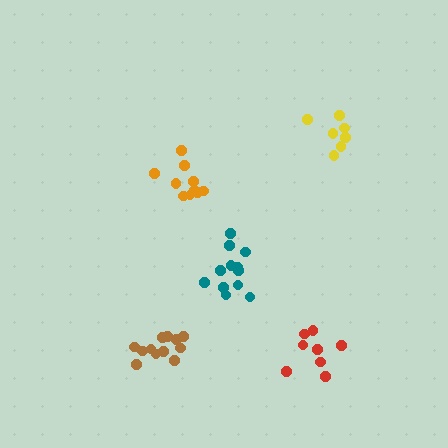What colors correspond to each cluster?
The clusters are colored: orange, teal, brown, red, yellow.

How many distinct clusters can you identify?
There are 5 distinct clusters.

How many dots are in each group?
Group 1: 10 dots, Group 2: 12 dots, Group 3: 12 dots, Group 4: 8 dots, Group 5: 7 dots (49 total).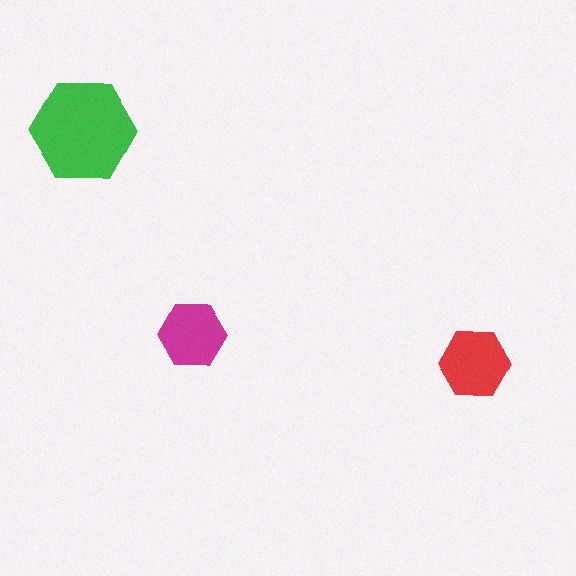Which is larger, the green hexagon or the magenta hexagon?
The green one.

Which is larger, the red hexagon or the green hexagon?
The green one.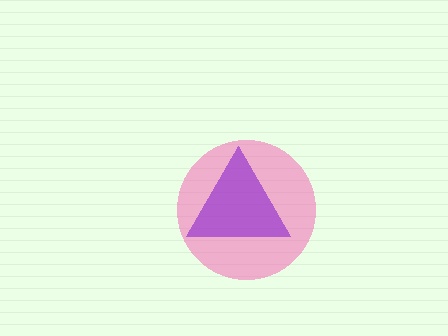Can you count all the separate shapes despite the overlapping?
Yes, there are 2 separate shapes.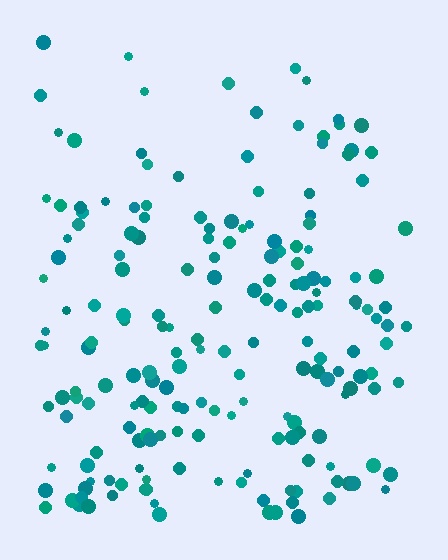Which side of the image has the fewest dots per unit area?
The top.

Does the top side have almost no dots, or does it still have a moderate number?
Still a moderate number, just noticeably fewer than the bottom.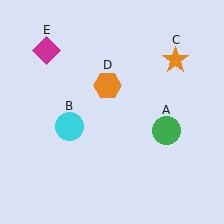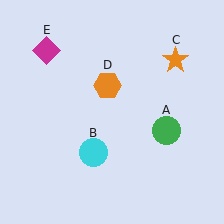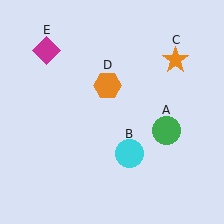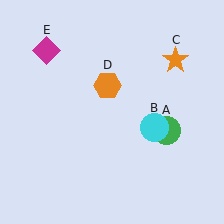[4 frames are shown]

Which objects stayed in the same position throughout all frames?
Green circle (object A) and orange star (object C) and orange hexagon (object D) and magenta diamond (object E) remained stationary.